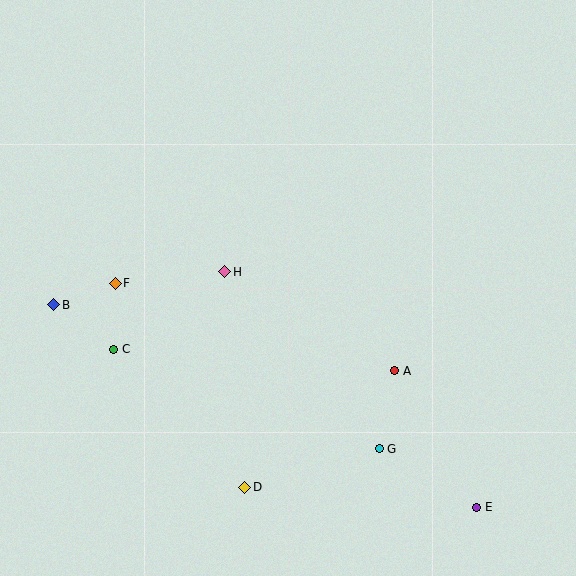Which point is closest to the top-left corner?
Point F is closest to the top-left corner.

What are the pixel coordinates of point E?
Point E is at (477, 507).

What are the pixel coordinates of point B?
Point B is at (54, 305).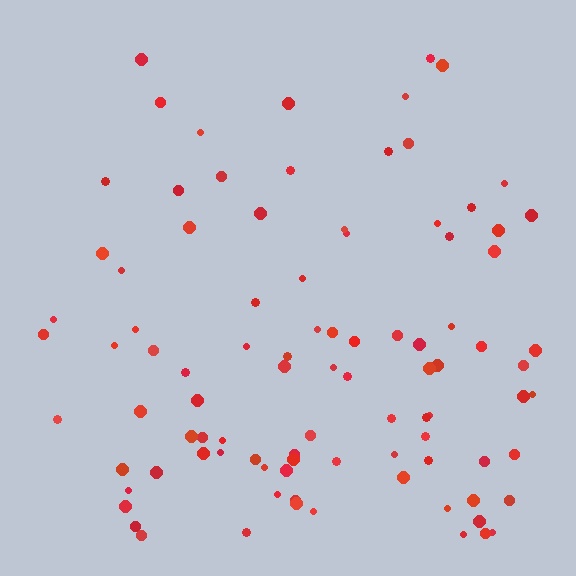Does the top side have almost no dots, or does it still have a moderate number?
Still a moderate number, just noticeably fewer than the bottom.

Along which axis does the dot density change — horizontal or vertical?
Vertical.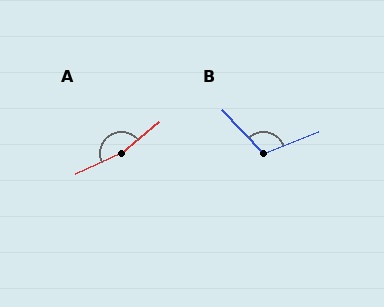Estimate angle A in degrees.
Approximately 166 degrees.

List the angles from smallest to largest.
B (111°), A (166°).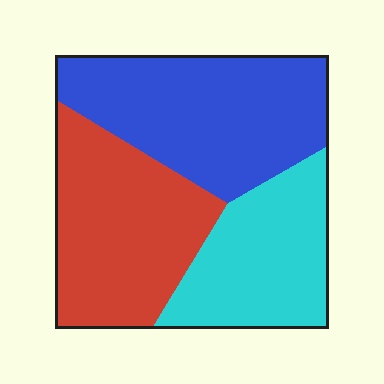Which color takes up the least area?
Cyan, at roughly 25%.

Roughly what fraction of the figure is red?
Red takes up about one third (1/3) of the figure.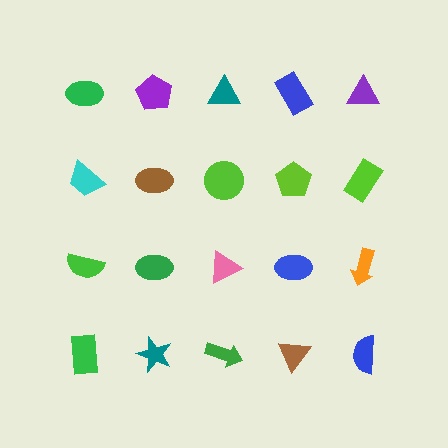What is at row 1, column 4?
A blue rectangle.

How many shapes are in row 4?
5 shapes.